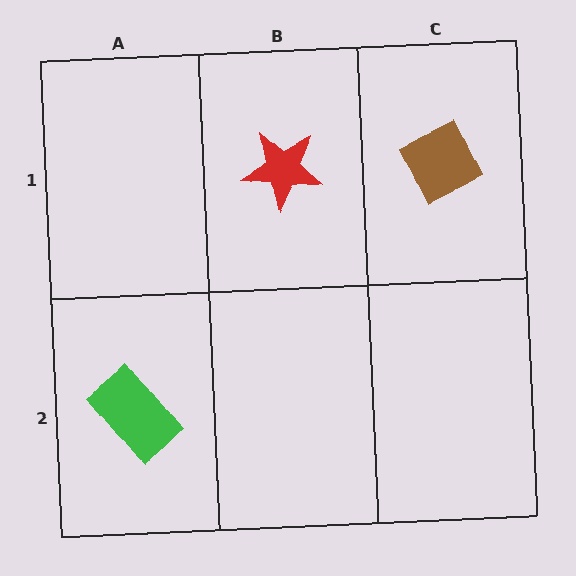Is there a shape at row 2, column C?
No, that cell is empty.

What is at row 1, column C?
A brown diamond.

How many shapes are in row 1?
2 shapes.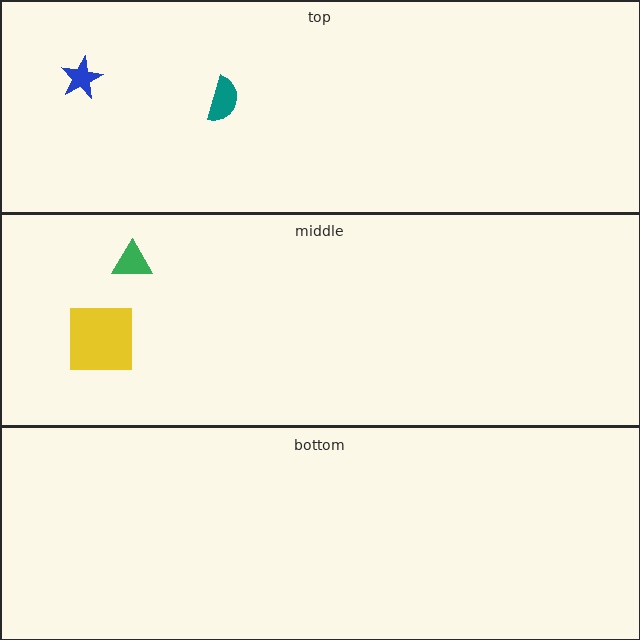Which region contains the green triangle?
The middle region.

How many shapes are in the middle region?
2.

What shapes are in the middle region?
The green triangle, the yellow square.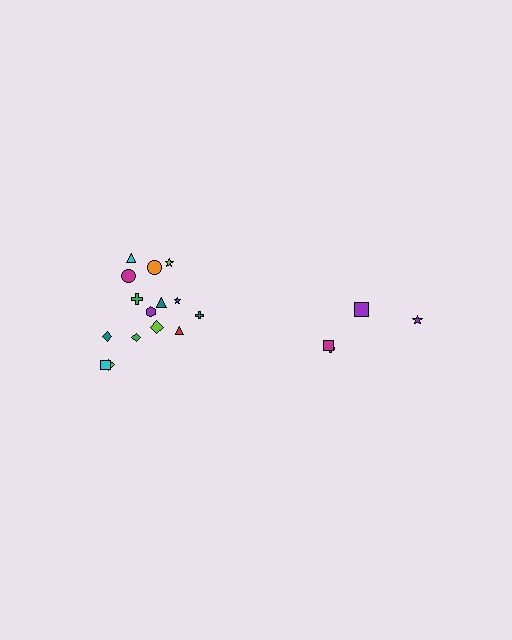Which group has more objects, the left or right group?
The left group.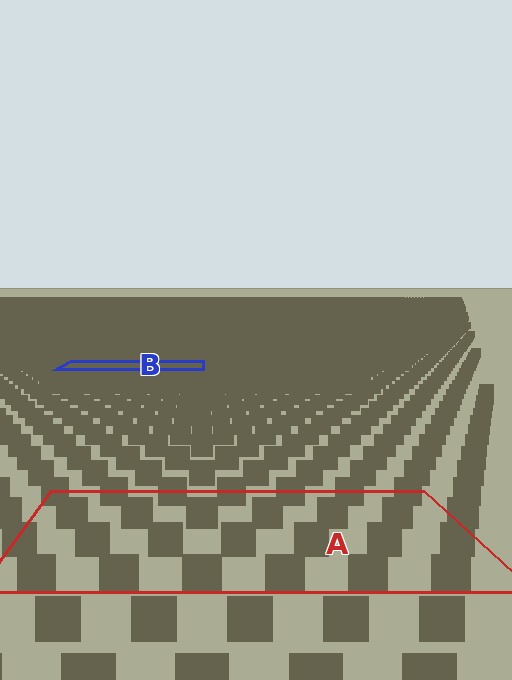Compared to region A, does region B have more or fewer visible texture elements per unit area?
Region B has more texture elements per unit area — they are packed more densely because it is farther away.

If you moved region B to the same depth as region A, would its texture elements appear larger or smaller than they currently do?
They would appear larger. At a closer depth, the same texture elements are projected at a bigger on-screen size.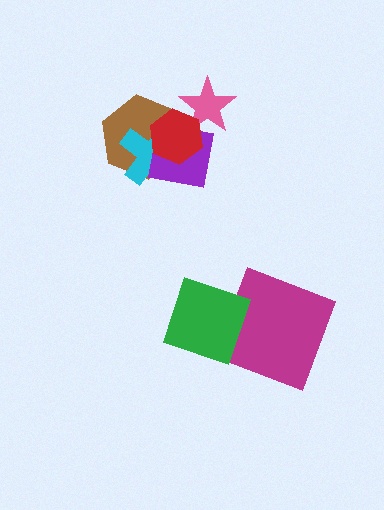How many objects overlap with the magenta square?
1 object overlaps with the magenta square.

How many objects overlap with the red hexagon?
4 objects overlap with the red hexagon.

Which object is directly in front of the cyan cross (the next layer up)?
The purple square is directly in front of the cyan cross.